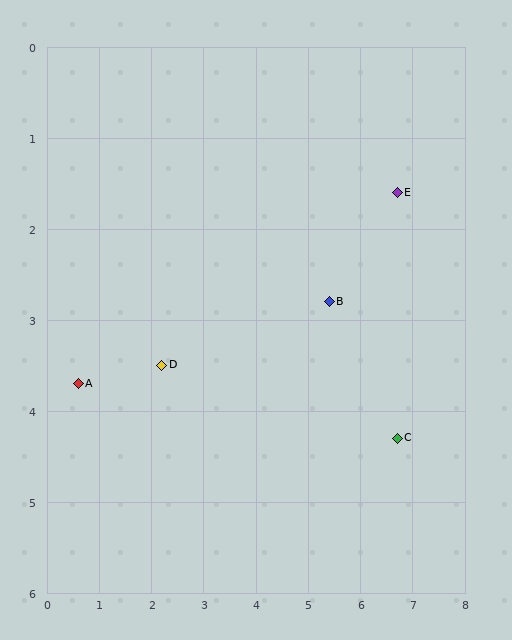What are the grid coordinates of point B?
Point B is at approximately (5.4, 2.8).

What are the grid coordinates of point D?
Point D is at approximately (2.2, 3.5).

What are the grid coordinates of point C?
Point C is at approximately (6.7, 4.3).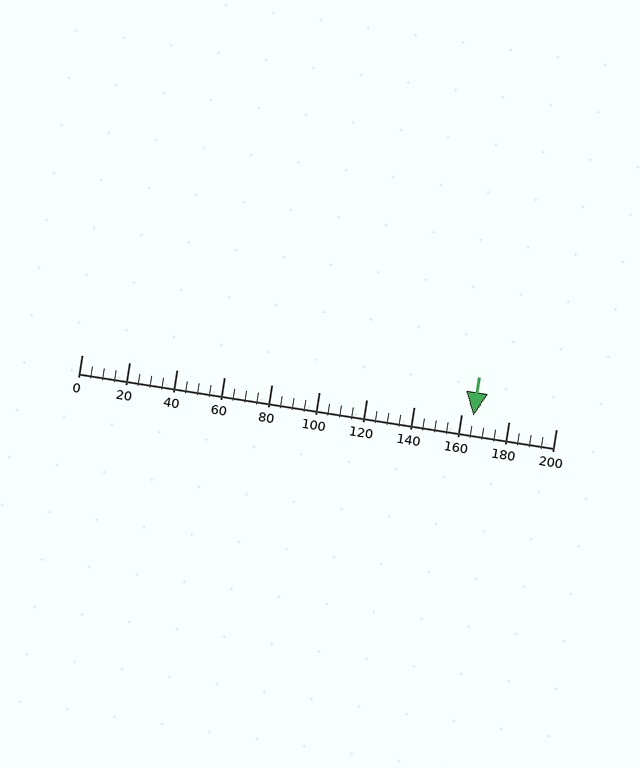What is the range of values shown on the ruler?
The ruler shows values from 0 to 200.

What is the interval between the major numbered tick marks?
The major tick marks are spaced 20 units apart.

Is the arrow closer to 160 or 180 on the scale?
The arrow is closer to 160.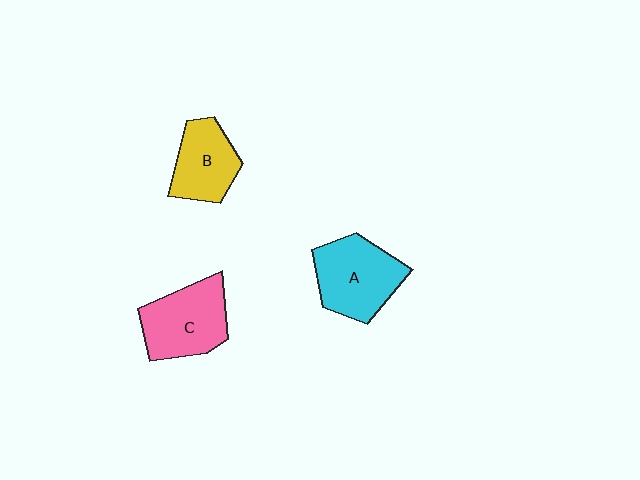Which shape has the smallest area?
Shape B (yellow).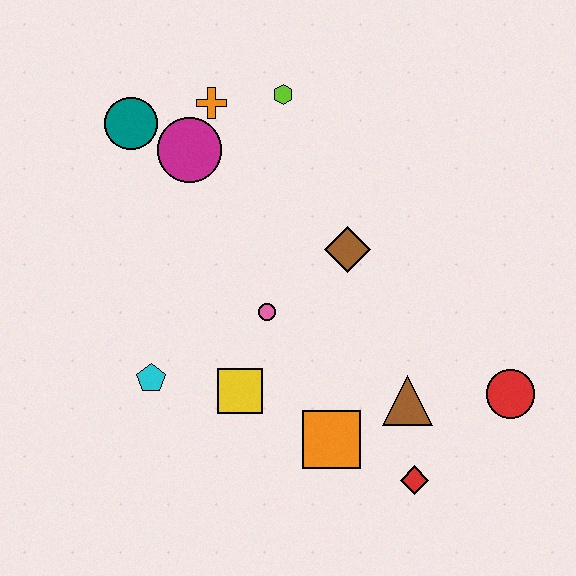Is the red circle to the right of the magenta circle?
Yes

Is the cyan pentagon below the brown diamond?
Yes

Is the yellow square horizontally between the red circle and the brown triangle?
No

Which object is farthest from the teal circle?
The red circle is farthest from the teal circle.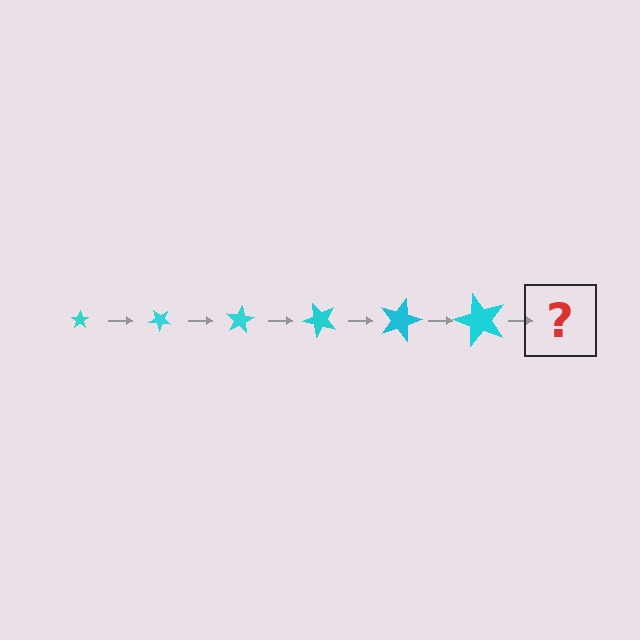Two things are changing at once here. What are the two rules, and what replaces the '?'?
The two rules are that the star grows larger each step and it rotates 40 degrees each step. The '?' should be a star, larger than the previous one and rotated 240 degrees from the start.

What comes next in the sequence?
The next element should be a star, larger than the previous one and rotated 240 degrees from the start.